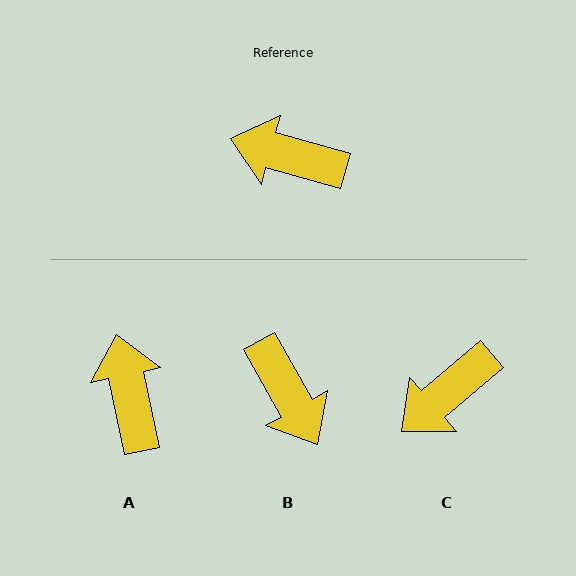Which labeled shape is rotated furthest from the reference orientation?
B, about 136 degrees away.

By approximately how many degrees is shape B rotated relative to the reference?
Approximately 136 degrees counter-clockwise.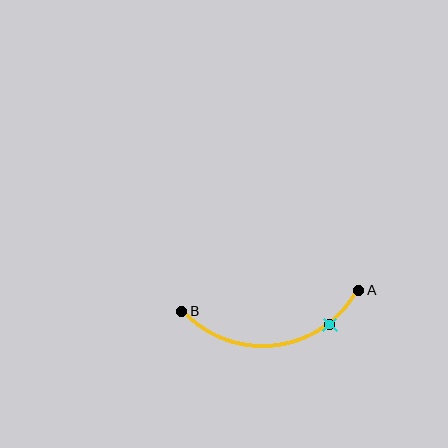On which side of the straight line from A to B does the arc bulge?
The arc bulges below the straight line connecting A and B.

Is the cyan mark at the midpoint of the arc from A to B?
No. The cyan mark lies on the arc but is closer to endpoint A. The arc midpoint would be at the point on the curve equidistant along the arc from both A and B.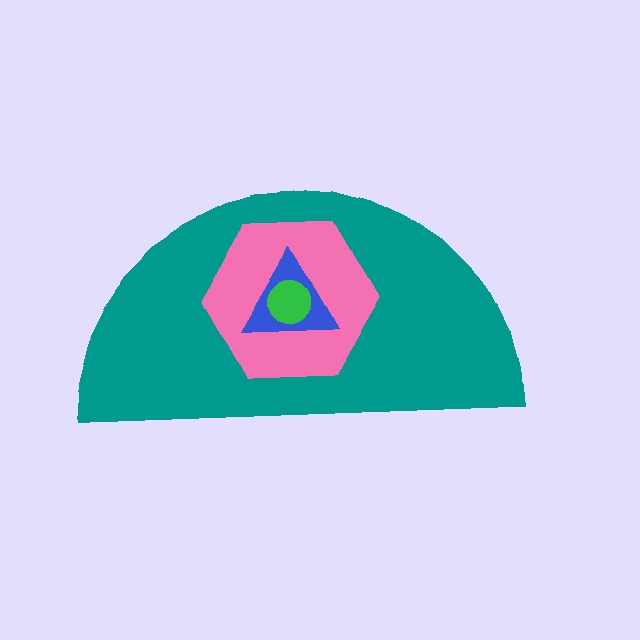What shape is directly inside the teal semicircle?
The pink hexagon.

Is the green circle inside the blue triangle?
Yes.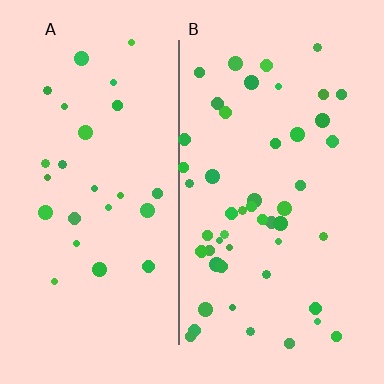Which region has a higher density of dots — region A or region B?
B (the right).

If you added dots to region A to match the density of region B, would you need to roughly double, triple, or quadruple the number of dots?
Approximately double.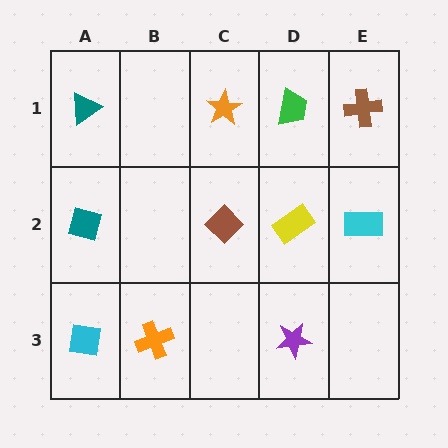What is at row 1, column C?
An orange star.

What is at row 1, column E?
A brown cross.